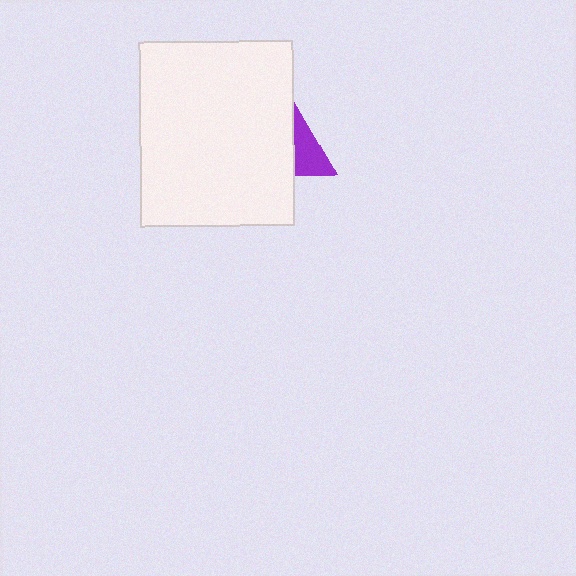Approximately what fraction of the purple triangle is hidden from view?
Roughly 68% of the purple triangle is hidden behind the white rectangle.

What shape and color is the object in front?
The object in front is a white rectangle.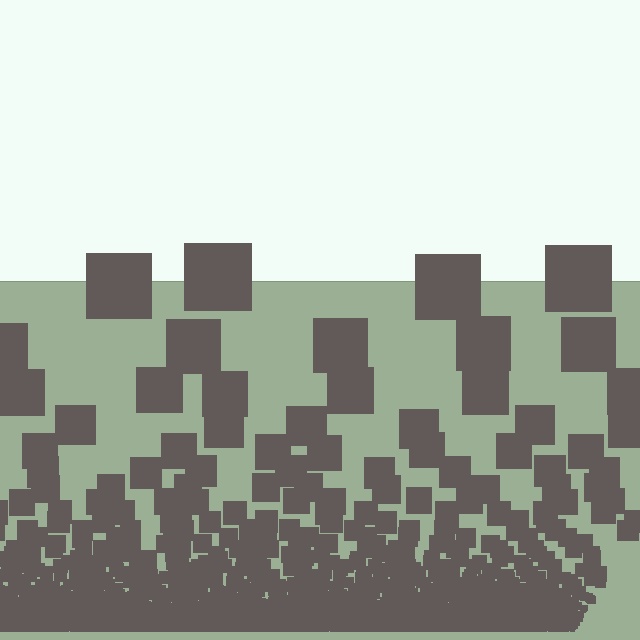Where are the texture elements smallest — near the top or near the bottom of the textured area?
Near the bottom.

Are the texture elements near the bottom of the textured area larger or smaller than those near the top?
Smaller. The gradient is inverted — elements near the bottom are smaller and denser.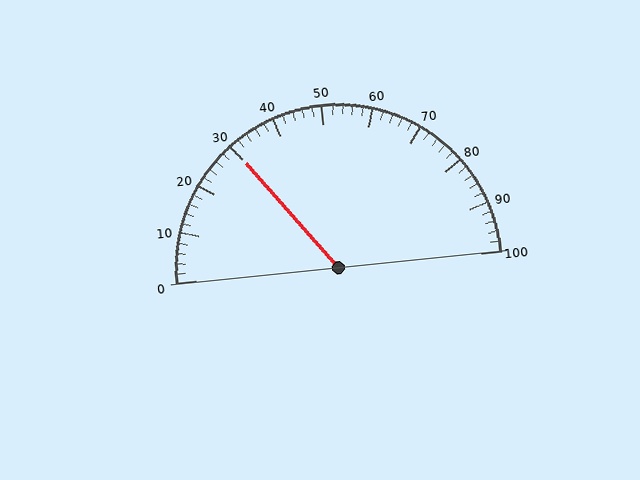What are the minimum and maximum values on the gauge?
The gauge ranges from 0 to 100.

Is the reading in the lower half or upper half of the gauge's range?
The reading is in the lower half of the range (0 to 100).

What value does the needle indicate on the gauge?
The needle indicates approximately 30.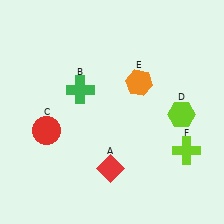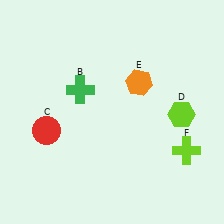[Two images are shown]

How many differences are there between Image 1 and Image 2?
There is 1 difference between the two images.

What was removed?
The red diamond (A) was removed in Image 2.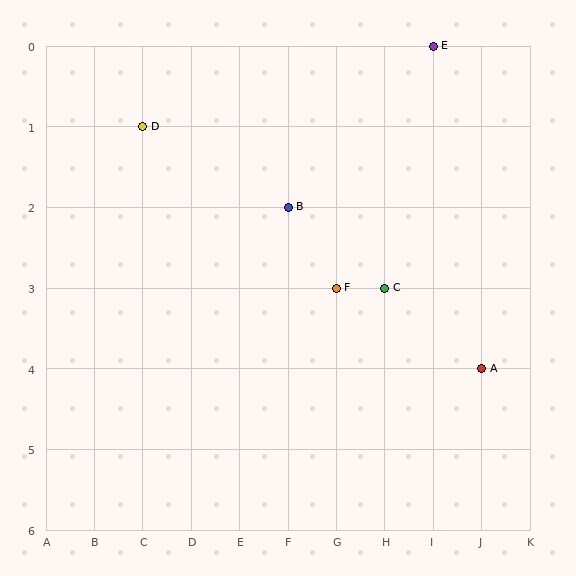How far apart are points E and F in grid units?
Points E and F are 2 columns and 3 rows apart (about 3.6 grid units diagonally).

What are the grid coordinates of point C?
Point C is at grid coordinates (H, 3).